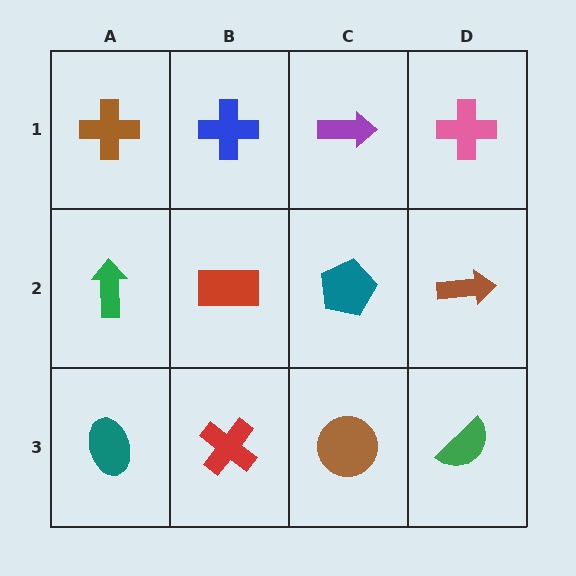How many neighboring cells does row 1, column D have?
2.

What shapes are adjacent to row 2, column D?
A pink cross (row 1, column D), a green semicircle (row 3, column D), a teal pentagon (row 2, column C).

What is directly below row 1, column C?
A teal pentagon.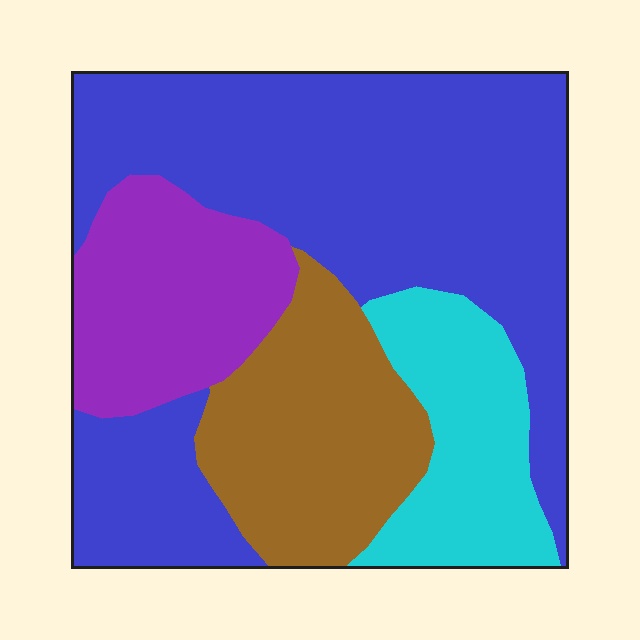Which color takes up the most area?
Blue, at roughly 50%.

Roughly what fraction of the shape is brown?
Brown covers around 20% of the shape.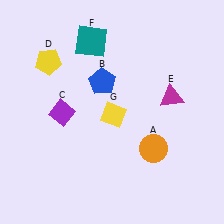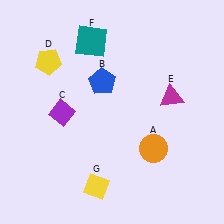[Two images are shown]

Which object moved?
The yellow diamond (G) moved down.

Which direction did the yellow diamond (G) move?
The yellow diamond (G) moved down.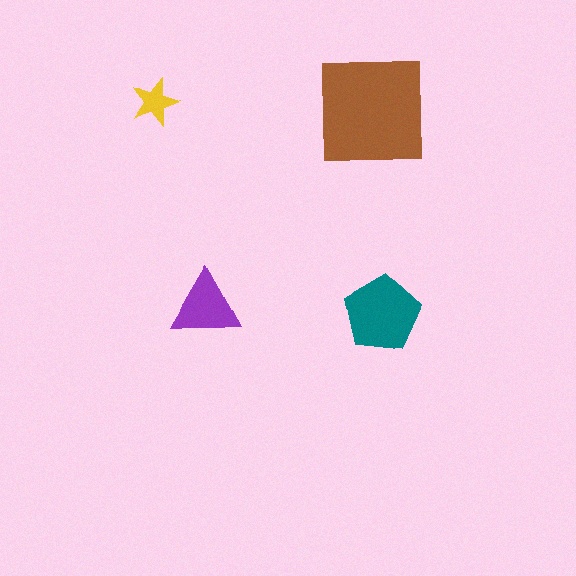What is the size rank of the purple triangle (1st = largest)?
3rd.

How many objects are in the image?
There are 4 objects in the image.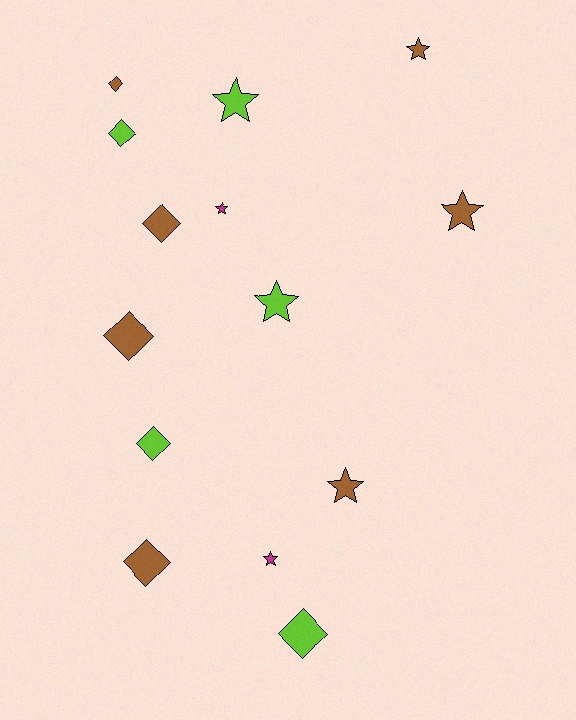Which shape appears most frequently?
Star, with 7 objects.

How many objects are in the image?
There are 14 objects.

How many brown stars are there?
There are 3 brown stars.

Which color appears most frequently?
Brown, with 7 objects.